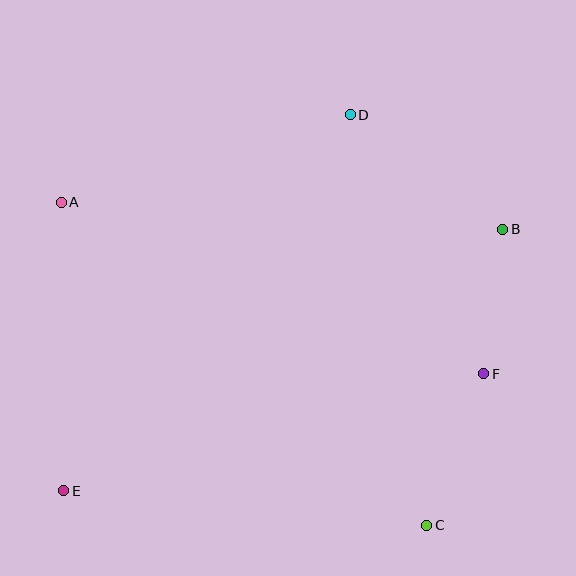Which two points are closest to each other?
Points B and F are closest to each other.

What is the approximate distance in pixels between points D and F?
The distance between D and F is approximately 292 pixels.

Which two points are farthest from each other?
Points B and E are farthest from each other.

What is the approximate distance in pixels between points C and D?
The distance between C and D is approximately 418 pixels.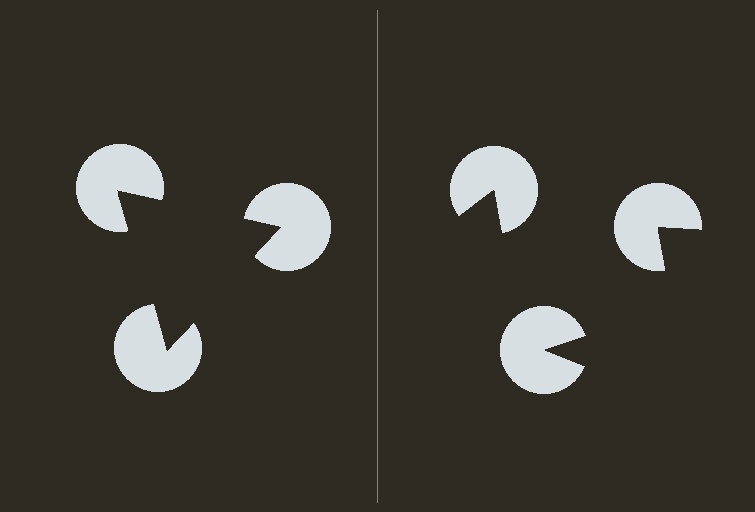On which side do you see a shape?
An illusory triangle appears on the left side. On the right side the wedge cuts are rotated, so no coherent shape forms.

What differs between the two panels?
The pac-man discs are positioned identically on both sides; only the wedge orientations differ. On the left they align to a triangle; on the right they are misaligned.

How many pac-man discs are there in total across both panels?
6 — 3 on each side.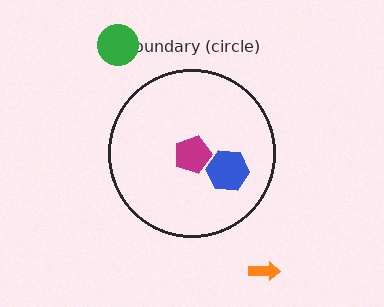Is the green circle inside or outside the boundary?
Outside.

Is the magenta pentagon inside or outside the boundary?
Inside.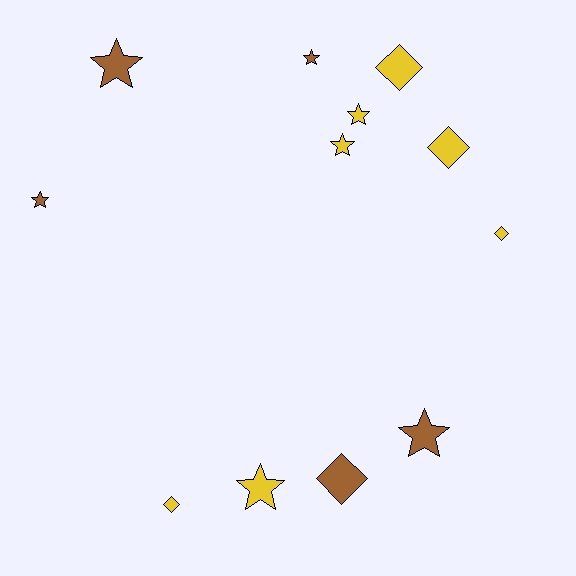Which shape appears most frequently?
Star, with 7 objects.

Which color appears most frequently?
Yellow, with 7 objects.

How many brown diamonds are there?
There is 1 brown diamond.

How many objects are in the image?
There are 12 objects.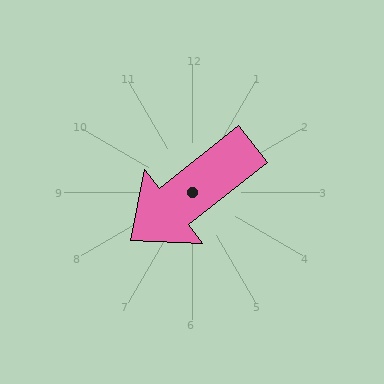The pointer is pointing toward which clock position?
Roughly 8 o'clock.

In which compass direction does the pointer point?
Southwest.